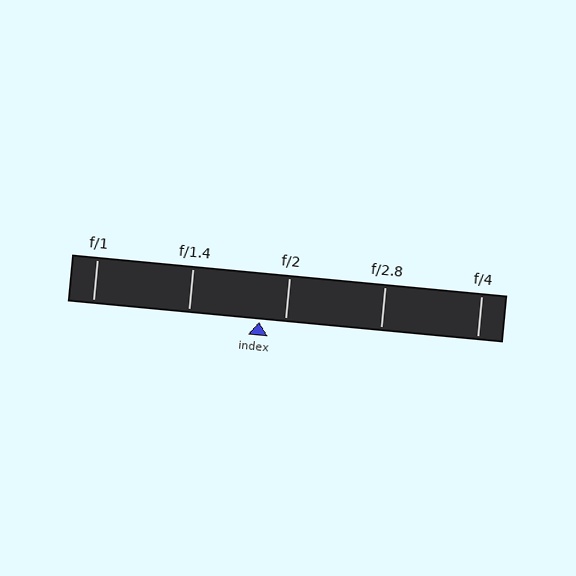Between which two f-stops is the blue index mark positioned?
The index mark is between f/1.4 and f/2.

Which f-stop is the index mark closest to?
The index mark is closest to f/2.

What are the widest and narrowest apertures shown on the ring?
The widest aperture shown is f/1 and the narrowest is f/4.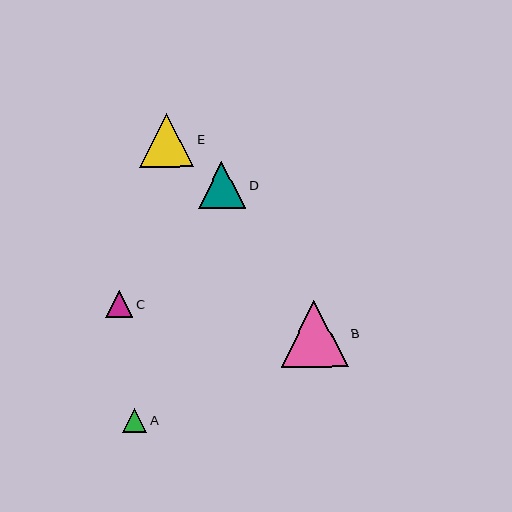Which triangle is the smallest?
Triangle A is the smallest with a size of approximately 24 pixels.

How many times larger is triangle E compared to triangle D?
Triangle E is approximately 1.2 times the size of triangle D.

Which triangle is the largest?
Triangle B is the largest with a size of approximately 67 pixels.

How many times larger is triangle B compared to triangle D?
Triangle B is approximately 1.4 times the size of triangle D.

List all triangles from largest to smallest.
From largest to smallest: B, E, D, C, A.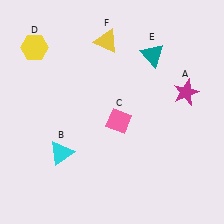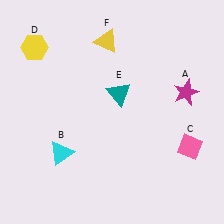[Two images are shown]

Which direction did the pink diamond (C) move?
The pink diamond (C) moved right.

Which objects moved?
The objects that moved are: the pink diamond (C), the teal triangle (E).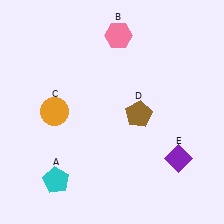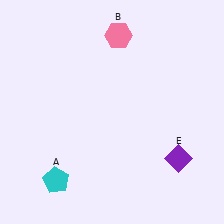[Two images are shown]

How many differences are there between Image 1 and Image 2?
There are 2 differences between the two images.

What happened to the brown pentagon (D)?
The brown pentagon (D) was removed in Image 2. It was in the bottom-right area of Image 1.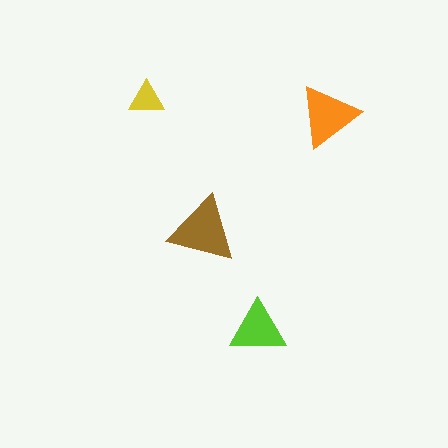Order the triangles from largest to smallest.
the brown one, the orange one, the lime one, the yellow one.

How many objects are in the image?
There are 4 objects in the image.